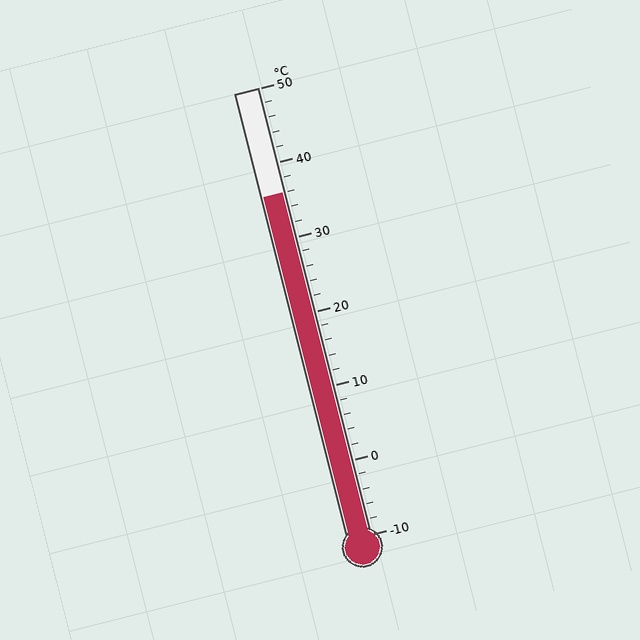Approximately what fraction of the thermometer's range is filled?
The thermometer is filled to approximately 75% of its range.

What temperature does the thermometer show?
The thermometer shows approximately 36°C.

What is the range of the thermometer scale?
The thermometer scale ranges from -10°C to 50°C.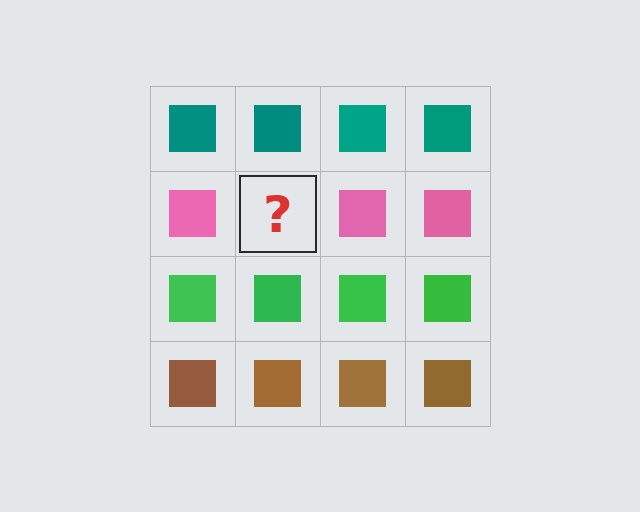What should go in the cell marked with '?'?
The missing cell should contain a pink square.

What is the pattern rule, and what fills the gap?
The rule is that each row has a consistent color. The gap should be filled with a pink square.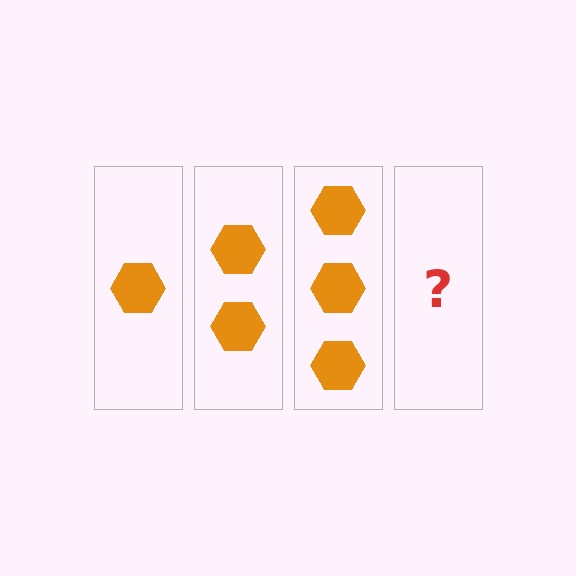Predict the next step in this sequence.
The next step is 4 hexagons.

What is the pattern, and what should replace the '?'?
The pattern is that each step adds one more hexagon. The '?' should be 4 hexagons.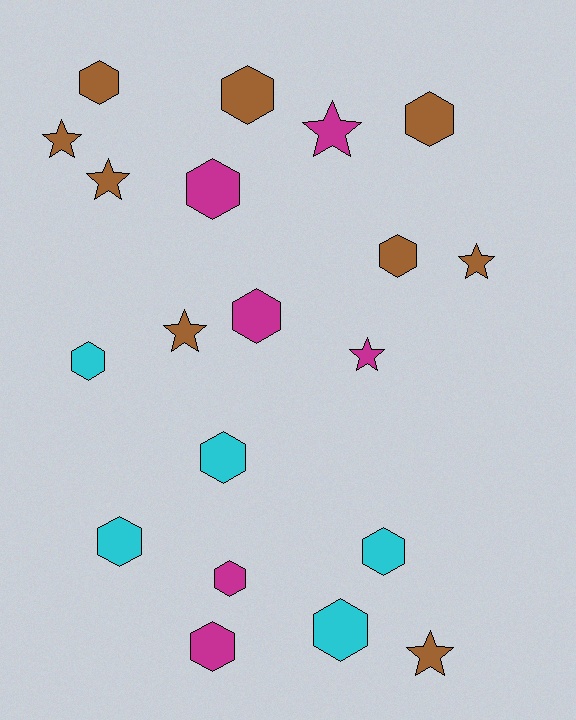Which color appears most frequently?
Brown, with 9 objects.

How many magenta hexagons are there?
There are 4 magenta hexagons.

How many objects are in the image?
There are 20 objects.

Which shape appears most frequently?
Hexagon, with 13 objects.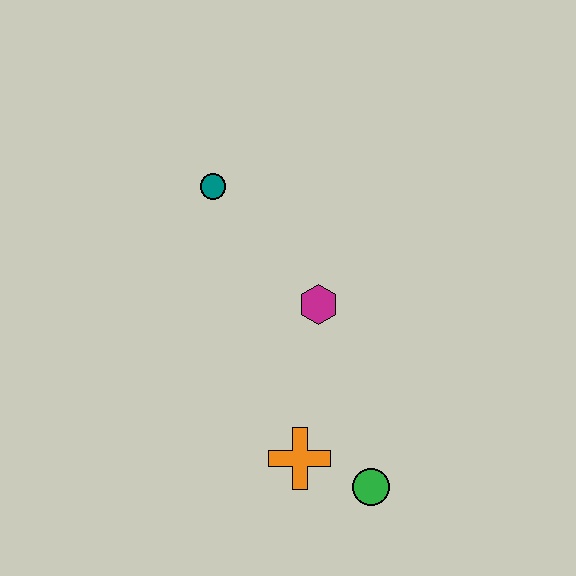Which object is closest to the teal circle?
The magenta hexagon is closest to the teal circle.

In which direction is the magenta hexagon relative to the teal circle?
The magenta hexagon is below the teal circle.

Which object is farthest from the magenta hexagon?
The green circle is farthest from the magenta hexagon.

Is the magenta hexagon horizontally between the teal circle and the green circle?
Yes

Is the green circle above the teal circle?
No